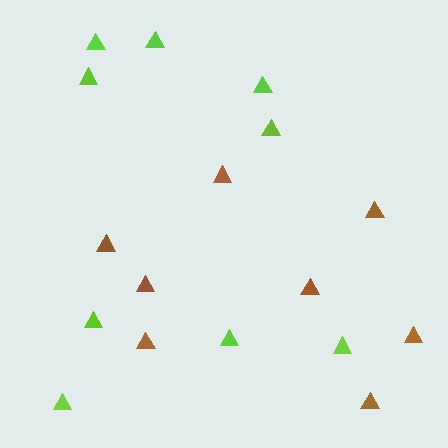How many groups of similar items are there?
There are 2 groups: one group of lime triangles (9) and one group of brown triangles (8).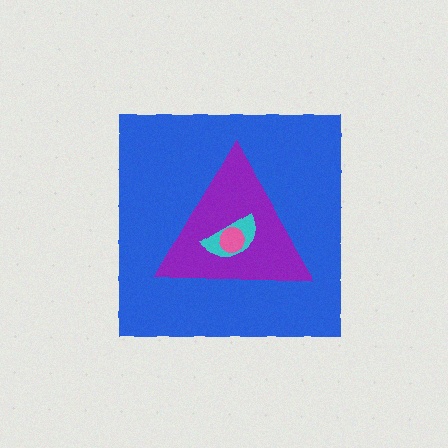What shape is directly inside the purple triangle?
The cyan semicircle.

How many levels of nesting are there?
4.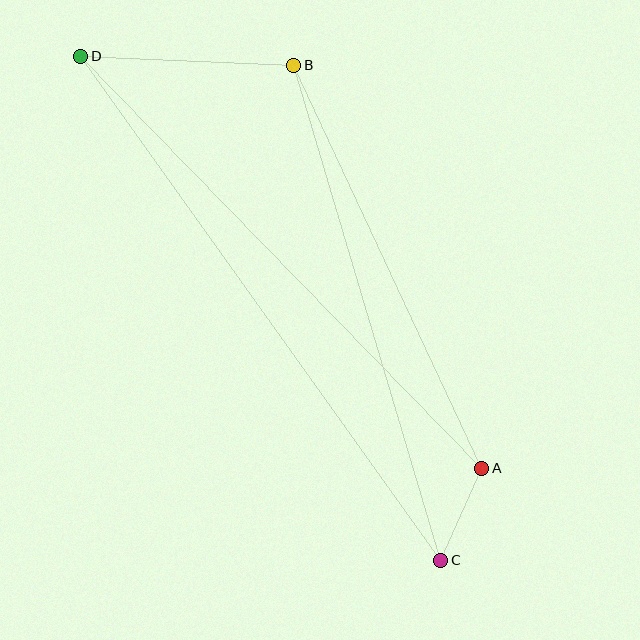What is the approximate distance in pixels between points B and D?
The distance between B and D is approximately 213 pixels.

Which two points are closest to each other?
Points A and C are closest to each other.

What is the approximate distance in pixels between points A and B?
The distance between A and B is approximately 445 pixels.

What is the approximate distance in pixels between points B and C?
The distance between B and C is approximately 516 pixels.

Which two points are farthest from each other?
Points C and D are farthest from each other.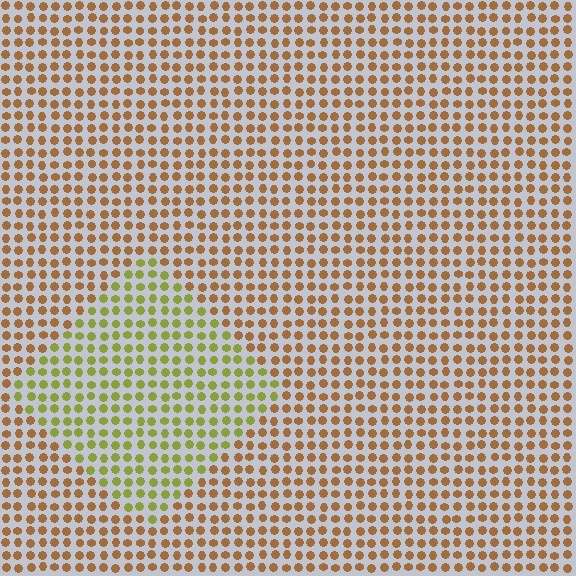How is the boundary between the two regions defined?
The boundary is defined purely by a slight shift in hue (about 47 degrees). Spacing, size, and orientation are identical on both sides.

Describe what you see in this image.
The image is filled with small brown elements in a uniform arrangement. A diamond-shaped region is visible where the elements are tinted to a slightly different hue, forming a subtle color boundary.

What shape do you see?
I see a diamond.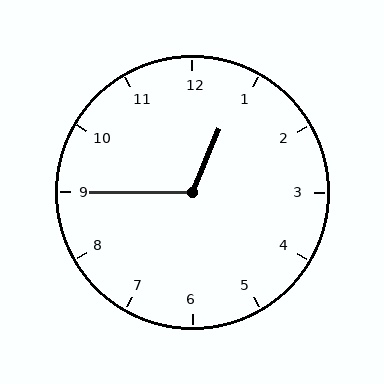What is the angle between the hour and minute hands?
Approximately 112 degrees.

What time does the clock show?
12:45.